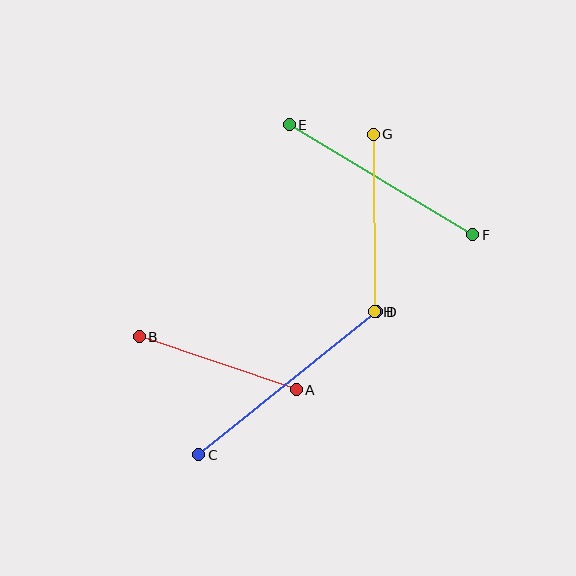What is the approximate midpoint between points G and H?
The midpoint is at approximately (374, 223) pixels.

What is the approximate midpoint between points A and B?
The midpoint is at approximately (218, 363) pixels.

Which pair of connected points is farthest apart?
Points C and D are farthest apart.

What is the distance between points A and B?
The distance is approximately 166 pixels.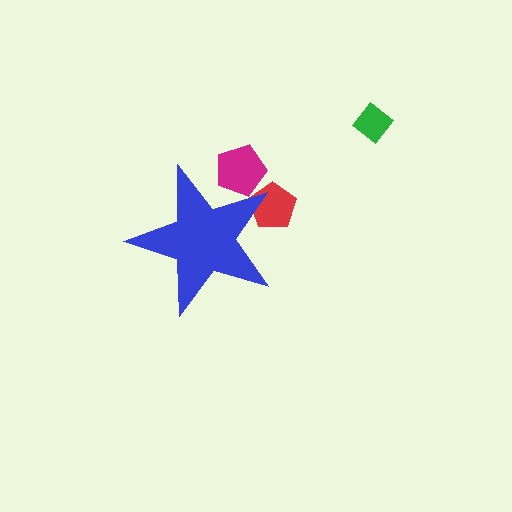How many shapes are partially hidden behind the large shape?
2 shapes are partially hidden.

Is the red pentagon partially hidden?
Yes, the red pentagon is partially hidden behind the blue star.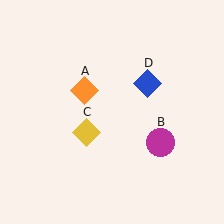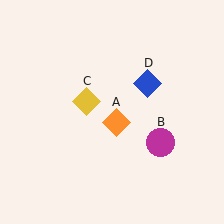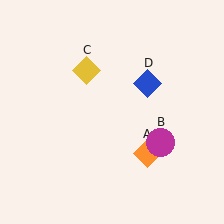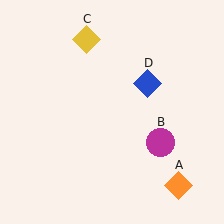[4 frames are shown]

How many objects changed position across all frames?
2 objects changed position: orange diamond (object A), yellow diamond (object C).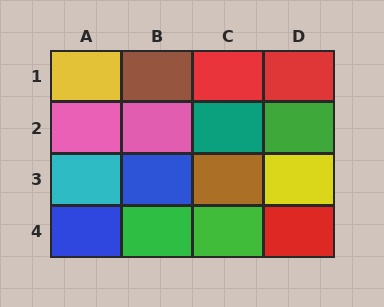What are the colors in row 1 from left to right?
Yellow, brown, red, red.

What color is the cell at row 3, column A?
Cyan.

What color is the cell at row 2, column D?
Green.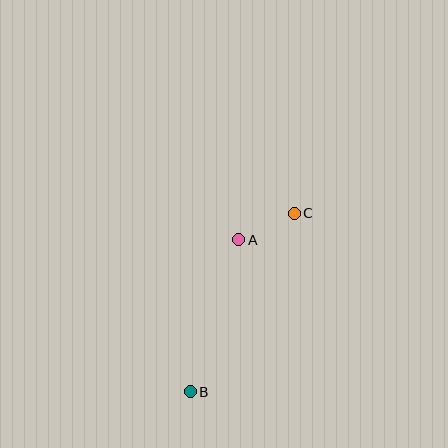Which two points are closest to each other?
Points A and C are closest to each other.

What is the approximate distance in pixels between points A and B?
The distance between A and B is approximately 160 pixels.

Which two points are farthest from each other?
Points B and C are farthest from each other.